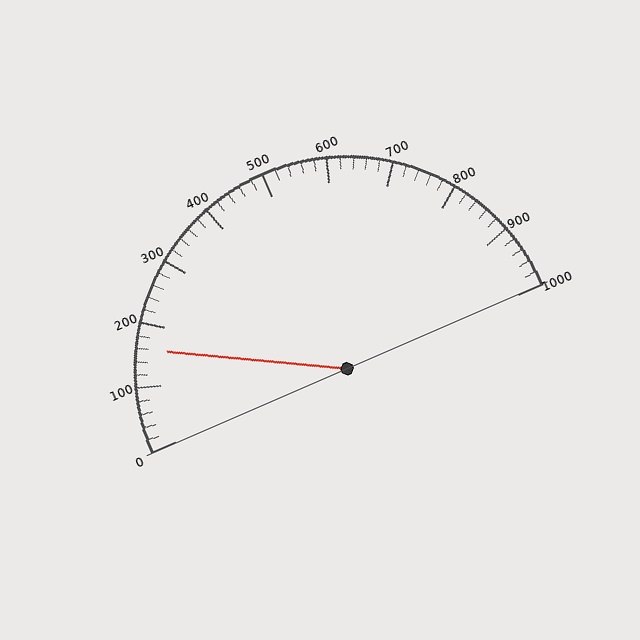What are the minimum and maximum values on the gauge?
The gauge ranges from 0 to 1000.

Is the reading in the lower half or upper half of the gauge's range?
The reading is in the lower half of the range (0 to 1000).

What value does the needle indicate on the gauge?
The needle indicates approximately 160.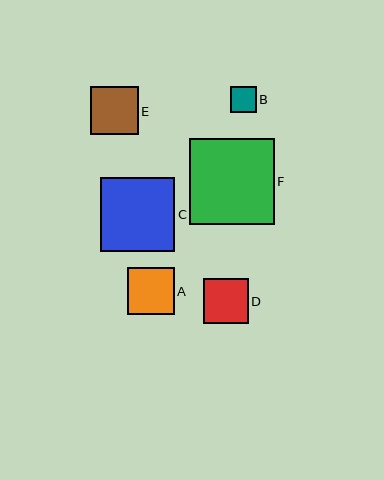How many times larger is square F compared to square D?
Square F is approximately 1.9 times the size of square D.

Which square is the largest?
Square F is the largest with a size of approximately 85 pixels.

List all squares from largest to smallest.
From largest to smallest: F, C, E, A, D, B.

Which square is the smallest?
Square B is the smallest with a size of approximately 26 pixels.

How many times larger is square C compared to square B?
Square C is approximately 2.8 times the size of square B.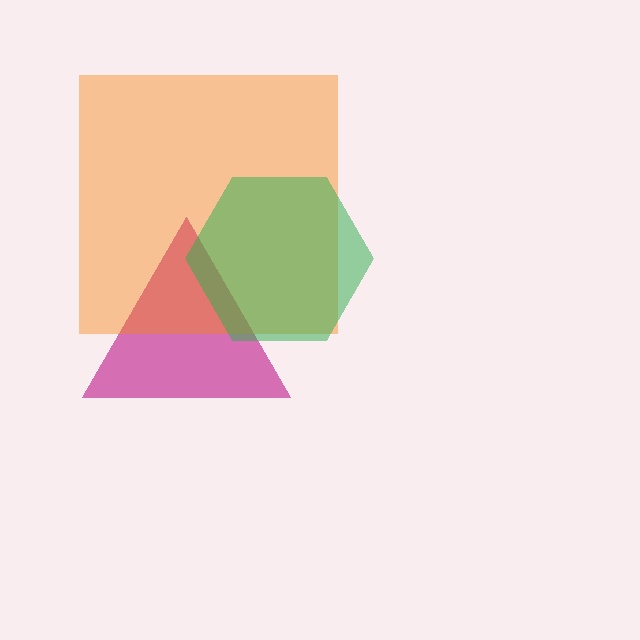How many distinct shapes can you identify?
There are 3 distinct shapes: a magenta triangle, an orange square, a green hexagon.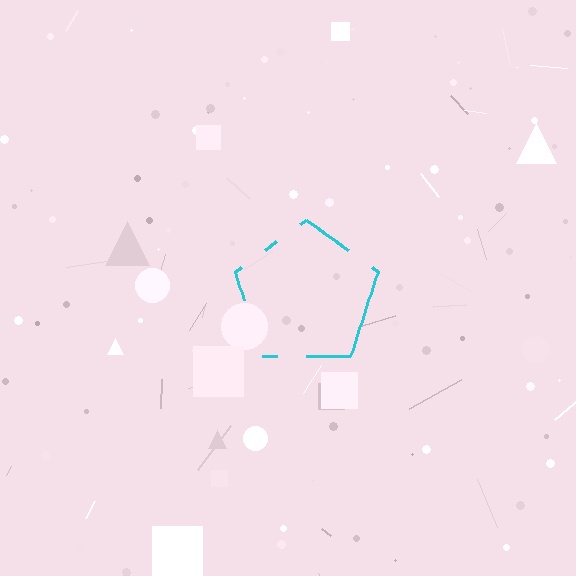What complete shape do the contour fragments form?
The contour fragments form a pentagon.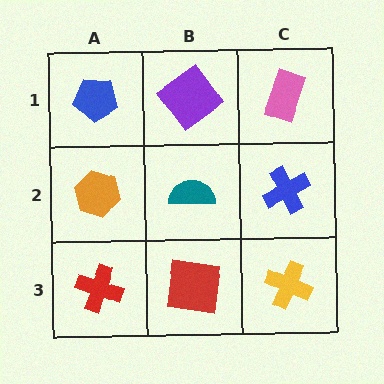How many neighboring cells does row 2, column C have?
3.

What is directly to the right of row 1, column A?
A purple diamond.